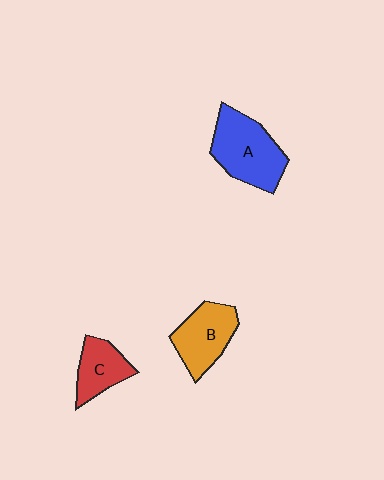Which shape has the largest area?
Shape A (blue).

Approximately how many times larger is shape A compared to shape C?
Approximately 1.7 times.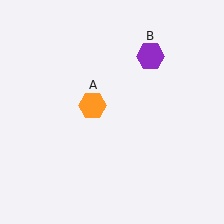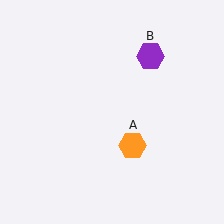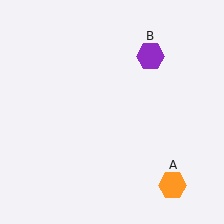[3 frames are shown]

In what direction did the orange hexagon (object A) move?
The orange hexagon (object A) moved down and to the right.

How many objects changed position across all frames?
1 object changed position: orange hexagon (object A).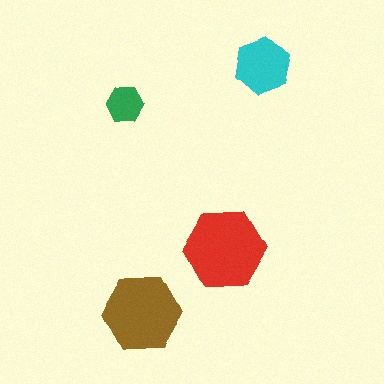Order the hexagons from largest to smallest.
the red one, the brown one, the cyan one, the green one.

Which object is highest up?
The cyan hexagon is topmost.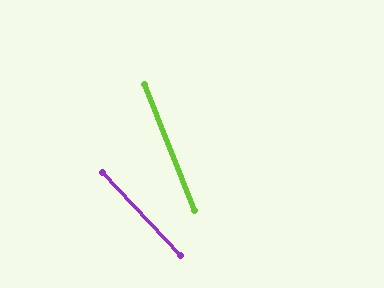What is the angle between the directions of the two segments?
Approximately 22 degrees.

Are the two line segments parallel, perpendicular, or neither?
Neither parallel nor perpendicular — they differ by about 22°.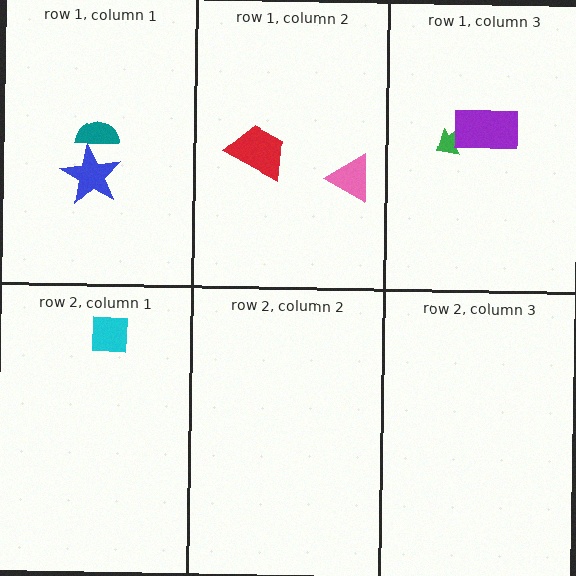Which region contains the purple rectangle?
The row 1, column 3 region.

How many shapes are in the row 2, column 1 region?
1.